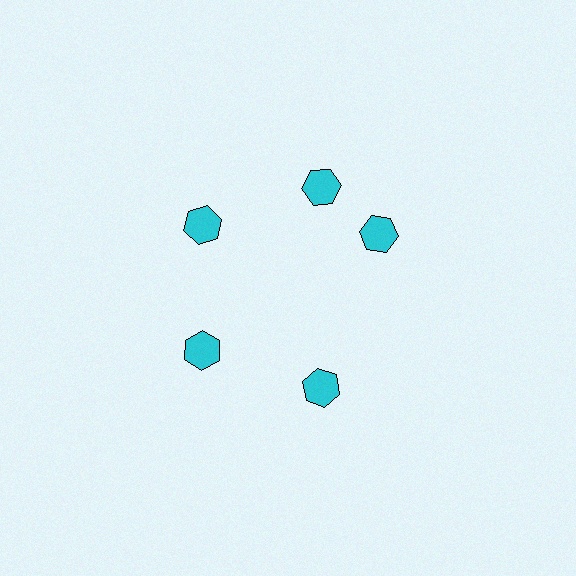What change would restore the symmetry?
The symmetry would be restored by rotating it back into even spacing with its neighbors so that all 5 hexagons sit at equal angles and equal distance from the center.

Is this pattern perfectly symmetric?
No. The 5 cyan hexagons are arranged in a ring, but one element near the 3 o'clock position is rotated out of alignment along the ring, breaking the 5-fold rotational symmetry.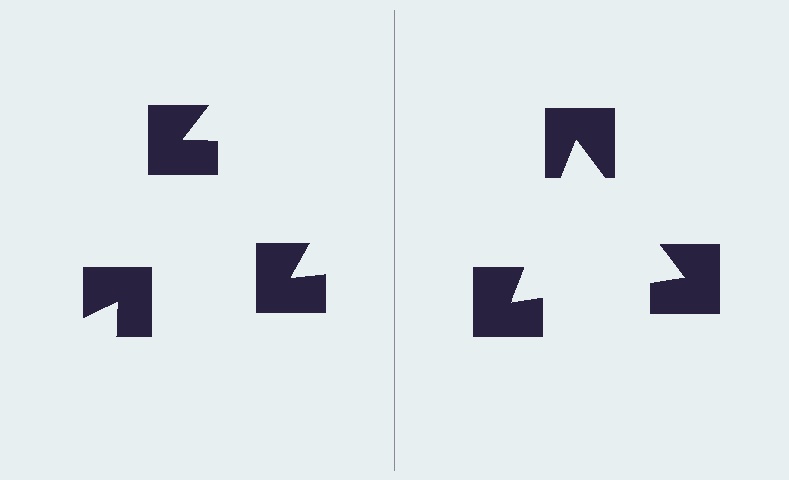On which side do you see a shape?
An illusory triangle appears on the right side. On the left side the wedge cuts are rotated, so no coherent shape forms.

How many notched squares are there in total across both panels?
6 — 3 on each side.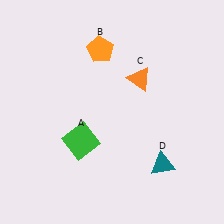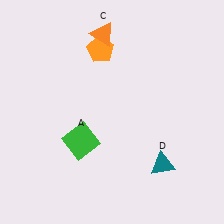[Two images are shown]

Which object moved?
The orange triangle (C) moved up.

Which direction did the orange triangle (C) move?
The orange triangle (C) moved up.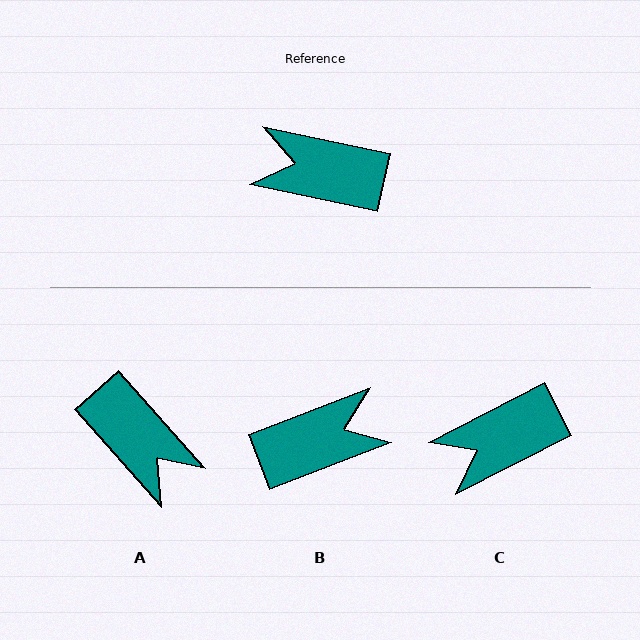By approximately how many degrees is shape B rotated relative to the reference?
Approximately 147 degrees clockwise.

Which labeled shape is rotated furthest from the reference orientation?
B, about 147 degrees away.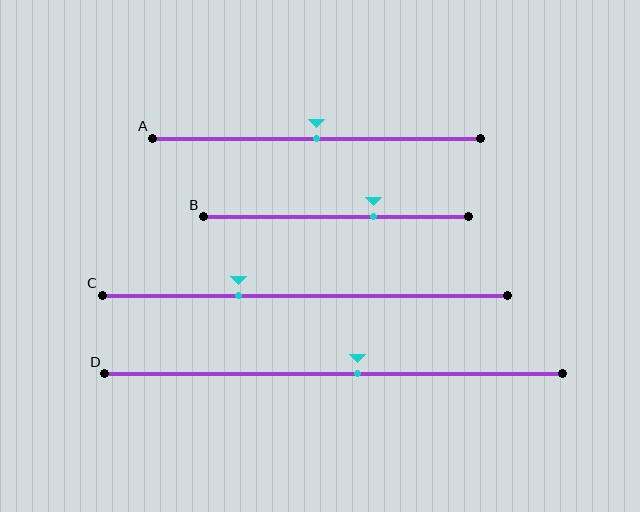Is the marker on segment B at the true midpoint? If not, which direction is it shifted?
No, the marker on segment B is shifted to the right by about 14% of the segment length.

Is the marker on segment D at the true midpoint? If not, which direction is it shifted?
No, the marker on segment D is shifted to the right by about 5% of the segment length.